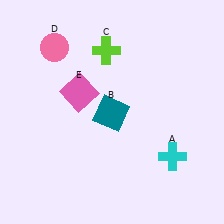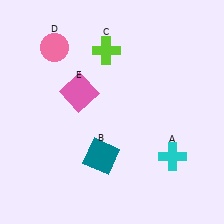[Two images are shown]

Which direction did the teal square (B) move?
The teal square (B) moved down.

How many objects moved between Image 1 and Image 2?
1 object moved between the two images.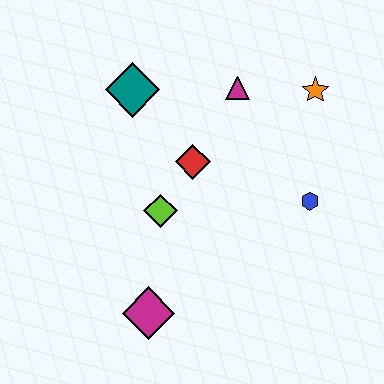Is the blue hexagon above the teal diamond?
No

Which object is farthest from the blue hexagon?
The teal diamond is farthest from the blue hexagon.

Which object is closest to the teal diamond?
The red diamond is closest to the teal diamond.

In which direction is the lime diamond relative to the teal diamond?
The lime diamond is below the teal diamond.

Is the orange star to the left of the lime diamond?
No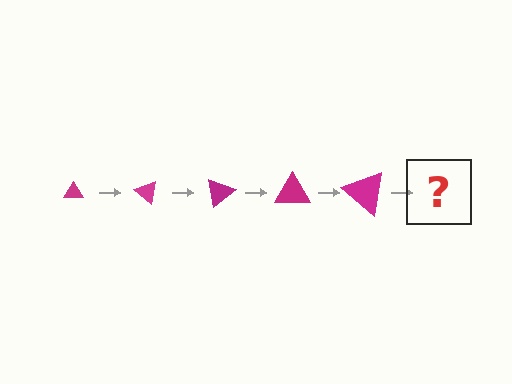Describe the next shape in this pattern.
It should be a triangle, larger than the previous one and rotated 200 degrees from the start.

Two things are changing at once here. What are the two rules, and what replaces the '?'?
The two rules are that the triangle grows larger each step and it rotates 40 degrees each step. The '?' should be a triangle, larger than the previous one and rotated 200 degrees from the start.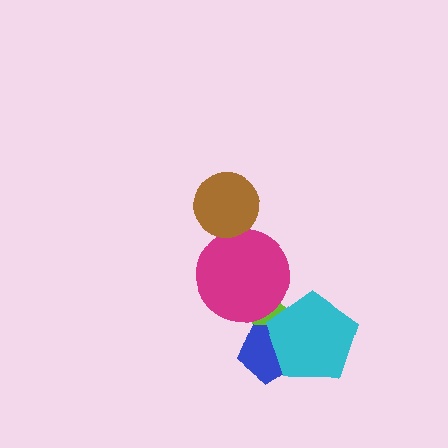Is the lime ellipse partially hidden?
Yes, it is partially covered by another shape.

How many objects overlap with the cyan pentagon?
2 objects overlap with the cyan pentagon.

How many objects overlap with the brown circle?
0 objects overlap with the brown circle.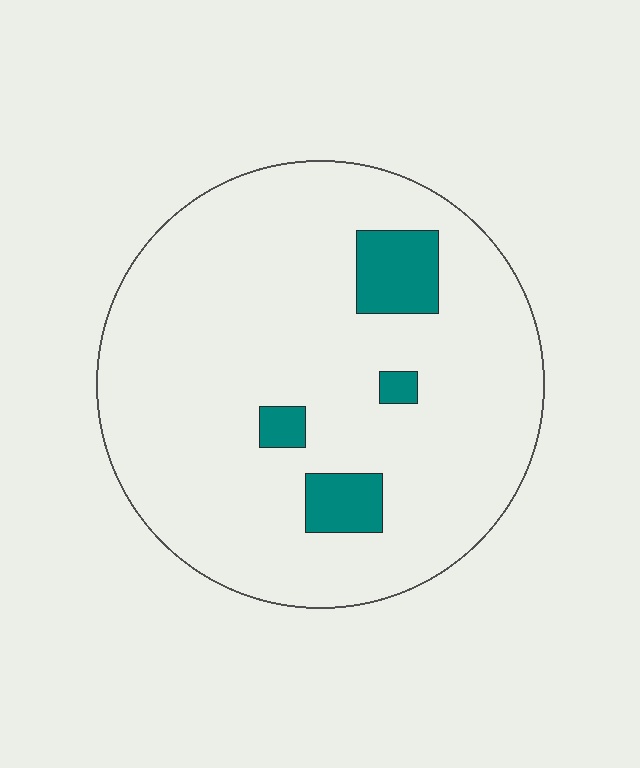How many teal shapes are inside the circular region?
4.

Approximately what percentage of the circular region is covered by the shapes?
Approximately 10%.